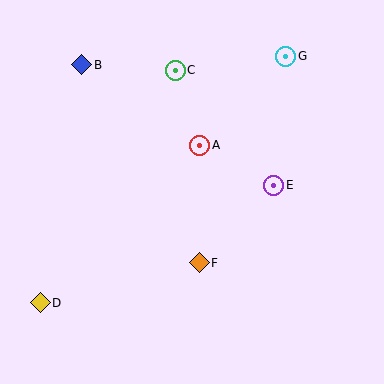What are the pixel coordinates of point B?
Point B is at (82, 65).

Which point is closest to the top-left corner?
Point B is closest to the top-left corner.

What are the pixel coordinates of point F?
Point F is at (199, 263).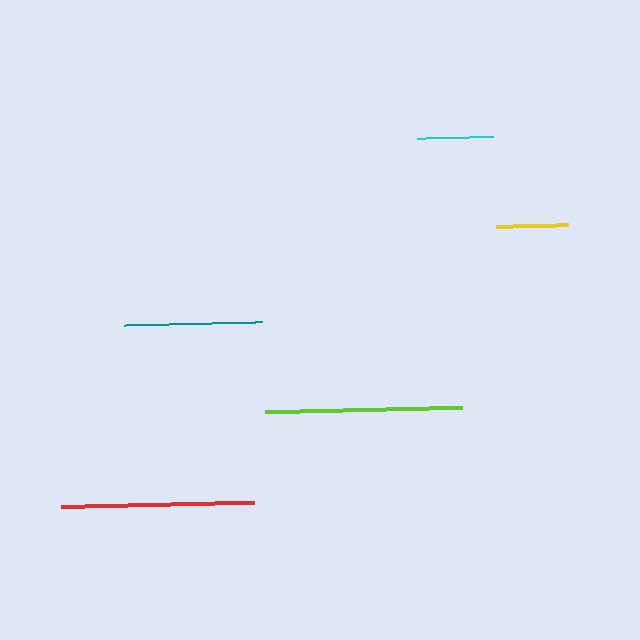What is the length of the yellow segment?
The yellow segment is approximately 72 pixels long.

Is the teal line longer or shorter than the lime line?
The lime line is longer than the teal line.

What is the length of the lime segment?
The lime segment is approximately 196 pixels long.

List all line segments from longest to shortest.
From longest to shortest: lime, red, teal, cyan, yellow.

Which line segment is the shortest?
The yellow line is the shortest at approximately 72 pixels.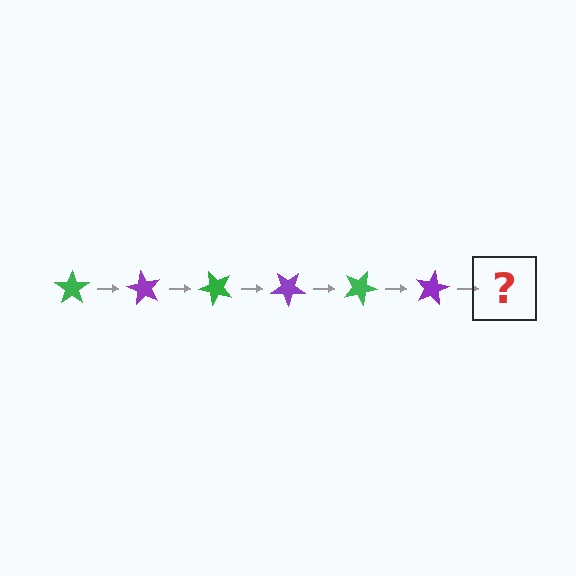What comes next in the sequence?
The next element should be a green star, rotated 360 degrees from the start.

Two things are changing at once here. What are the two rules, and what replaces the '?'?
The two rules are that it rotates 60 degrees each step and the color cycles through green and purple. The '?' should be a green star, rotated 360 degrees from the start.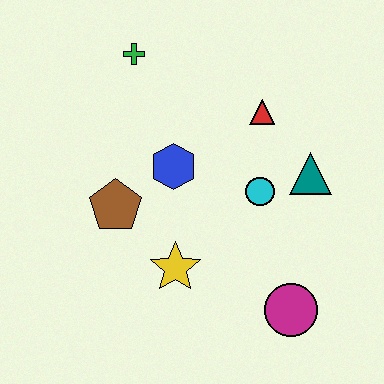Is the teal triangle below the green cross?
Yes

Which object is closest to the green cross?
The blue hexagon is closest to the green cross.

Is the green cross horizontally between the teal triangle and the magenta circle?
No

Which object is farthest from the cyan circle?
The green cross is farthest from the cyan circle.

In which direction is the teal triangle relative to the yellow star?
The teal triangle is to the right of the yellow star.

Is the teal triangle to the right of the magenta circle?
Yes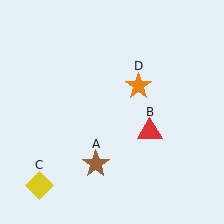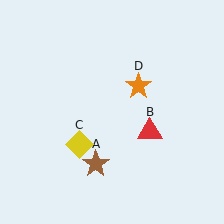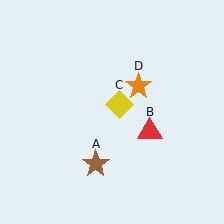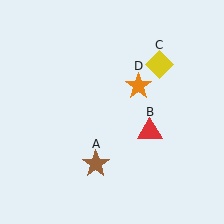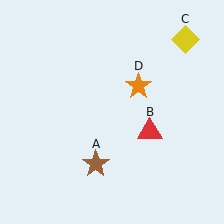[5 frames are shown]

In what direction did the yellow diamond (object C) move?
The yellow diamond (object C) moved up and to the right.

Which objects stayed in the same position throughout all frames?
Brown star (object A) and red triangle (object B) and orange star (object D) remained stationary.